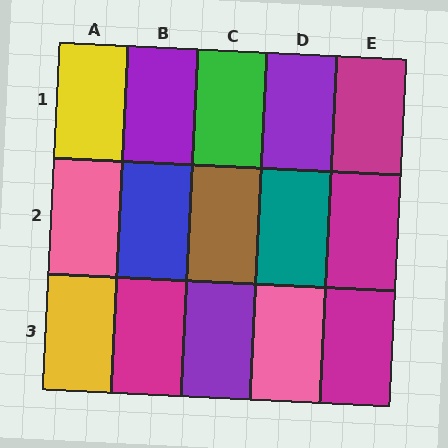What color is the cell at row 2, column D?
Teal.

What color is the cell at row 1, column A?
Yellow.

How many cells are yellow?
2 cells are yellow.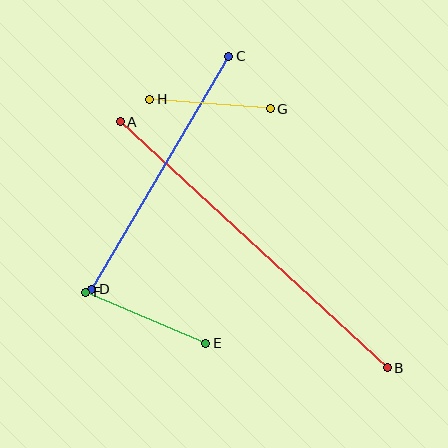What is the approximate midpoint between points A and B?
The midpoint is at approximately (254, 245) pixels.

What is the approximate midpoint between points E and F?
The midpoint is at approximately (146, 318) pixels.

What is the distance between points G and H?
The distance is approximately 121 pixels.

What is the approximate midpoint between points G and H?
The midpoint is at approximately (210, 104) pixels.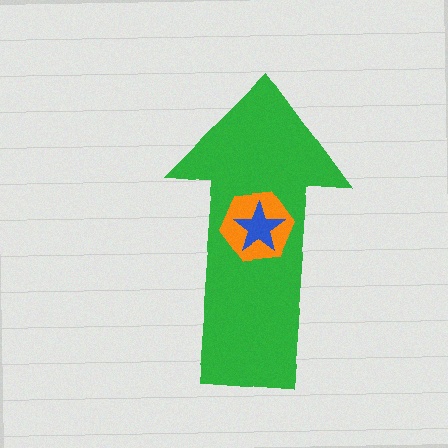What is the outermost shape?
The green arrow.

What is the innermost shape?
The blue star.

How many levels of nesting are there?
3.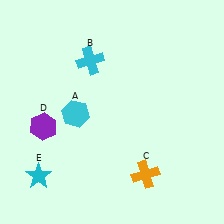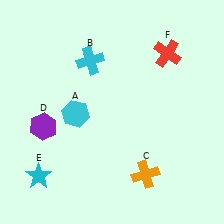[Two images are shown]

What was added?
A red cross (F) was added in Image 2.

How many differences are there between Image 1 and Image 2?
There is 1 difference between the two images.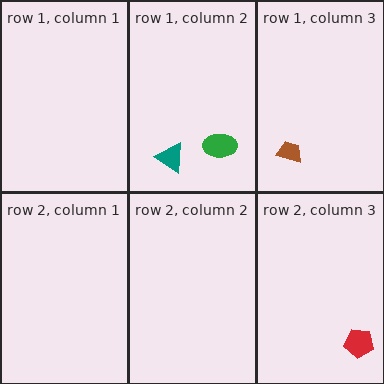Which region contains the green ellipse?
The row 1, column 2 region.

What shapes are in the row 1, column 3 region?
The brown trapezoid.